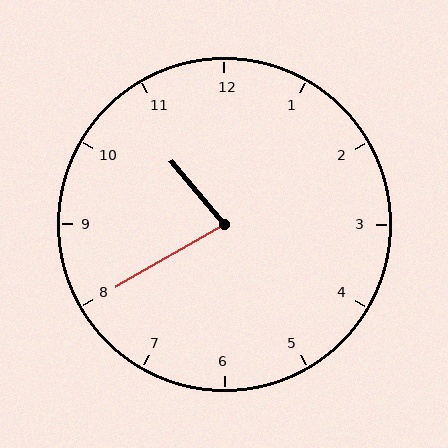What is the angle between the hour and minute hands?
Approximately 80 degrees.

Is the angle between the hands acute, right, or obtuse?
It is acute.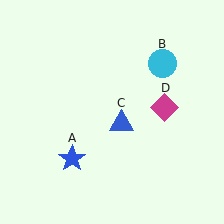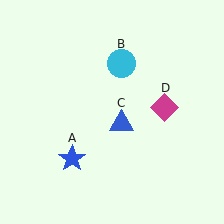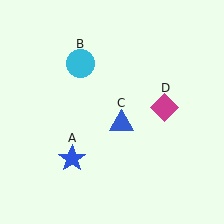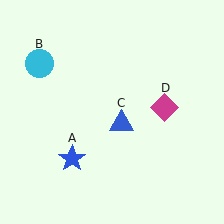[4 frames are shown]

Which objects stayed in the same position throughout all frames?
Blue star (object A) and blue triangle (object C) and magenta diamond (object D) remained stationary.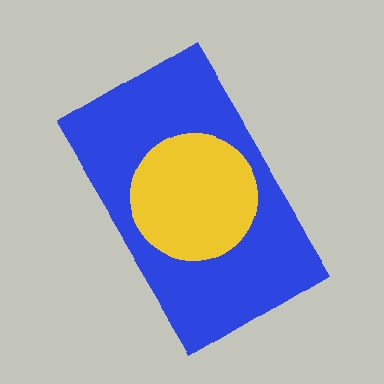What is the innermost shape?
The yellow circle.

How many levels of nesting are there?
2.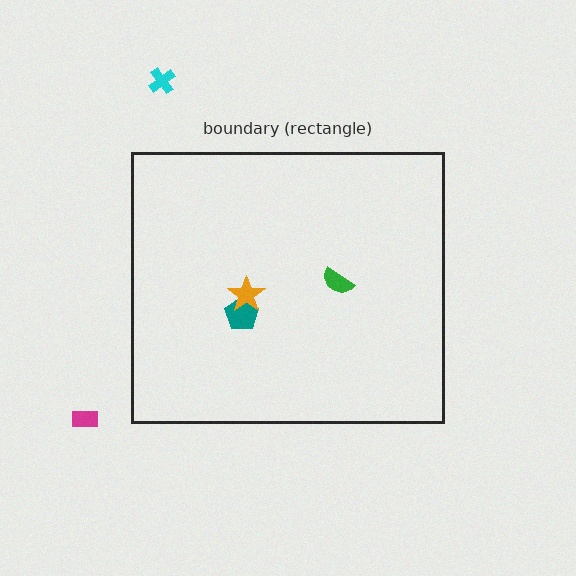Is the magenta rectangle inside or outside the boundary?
Outside.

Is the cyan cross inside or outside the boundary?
Outside.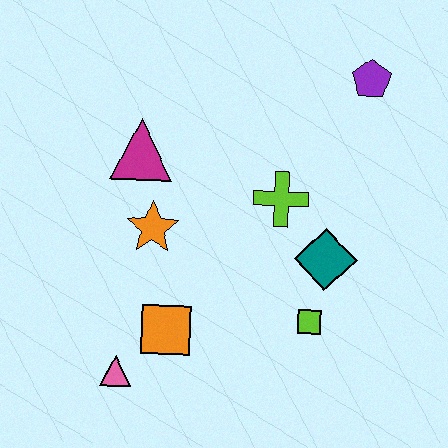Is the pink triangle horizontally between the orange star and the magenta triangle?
No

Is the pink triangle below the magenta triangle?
Yes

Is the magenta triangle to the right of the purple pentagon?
No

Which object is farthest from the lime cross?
The pink triangle is farthest from the lime cross.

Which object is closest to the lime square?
The teal diamond is closest to the lime square.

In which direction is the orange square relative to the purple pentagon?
The orange square is below the purple pentagon.